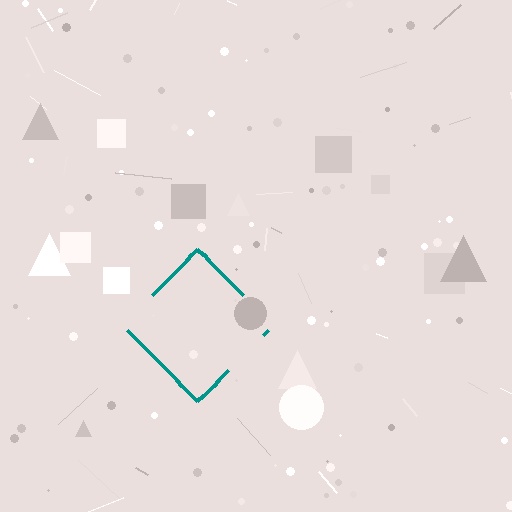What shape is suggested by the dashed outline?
The dashed outline suggests a diamond.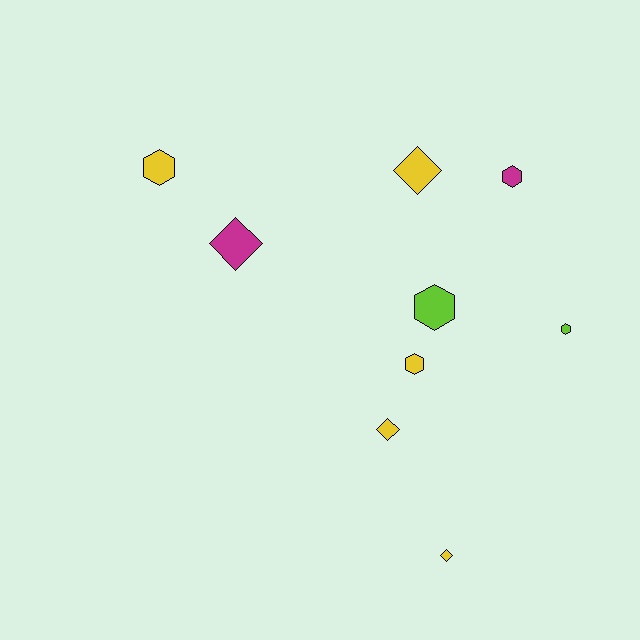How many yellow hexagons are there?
There are 2 yellow hexagons.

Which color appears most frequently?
Yellow, with 5 objects.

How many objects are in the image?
There are 9 objects.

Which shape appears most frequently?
Hexagon, with 5 objects.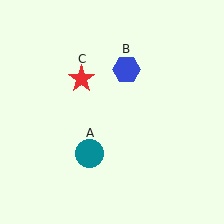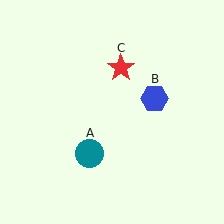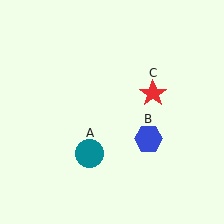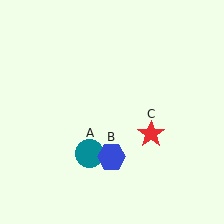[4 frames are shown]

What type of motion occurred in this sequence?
The blue hexagon (object B), red star (object C) rotated clockwise around the center of the scene.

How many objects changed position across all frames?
2 objects changed position: blue hexagon (object B), red star (object C).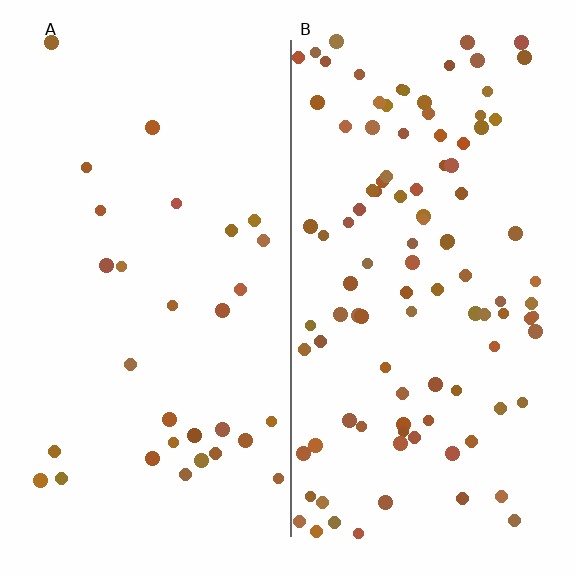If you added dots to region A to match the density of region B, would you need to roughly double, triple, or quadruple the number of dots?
Approximately triple.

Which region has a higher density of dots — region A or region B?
B (the right).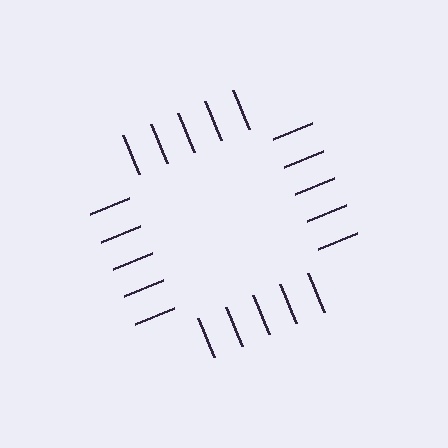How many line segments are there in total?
20 — 5 along each of the 4 edges.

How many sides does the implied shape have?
4 sides — the line-ends trace a square.